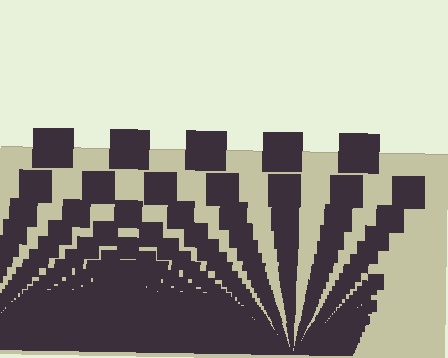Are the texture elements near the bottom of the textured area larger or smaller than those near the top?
Smaller. The gradient is inverted — elements near the bottom are smaller and denser.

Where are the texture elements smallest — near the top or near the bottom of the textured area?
Near the bottom.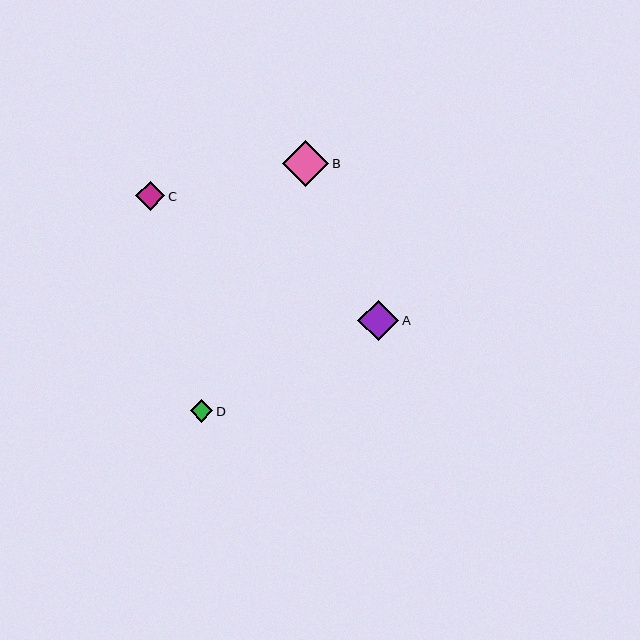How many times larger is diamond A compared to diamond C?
Diamond A is approximately 1.4 times the size of diamond C.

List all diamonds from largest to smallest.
From largest to smallest: B, A, C, D.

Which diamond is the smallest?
Diamond D is the smallest with a size of approximately 22 pixels.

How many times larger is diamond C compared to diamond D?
Diamond C is approximately 1.3 times the size of diamond D.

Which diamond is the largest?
Diamond B is the largest with a size of approximately 47 pixels.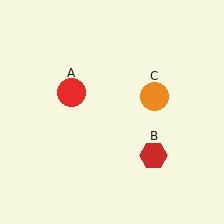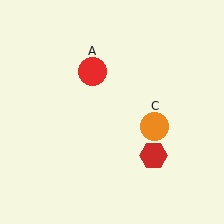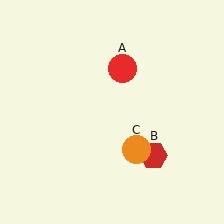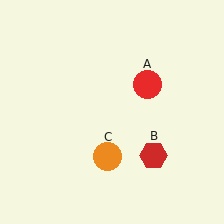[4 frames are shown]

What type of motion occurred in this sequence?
The red circle (object A), orange circle (object C) rotated clockwise around the center of the scene.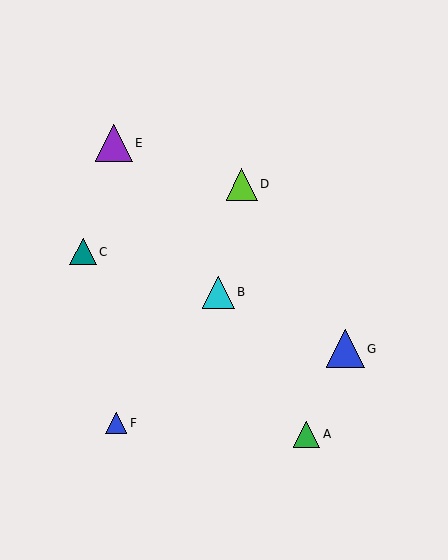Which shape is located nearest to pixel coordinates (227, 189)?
The lime triangle (labeled D) at (242, 184) is nearest to that location.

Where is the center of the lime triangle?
The center of the lime triangle is at (242, 184).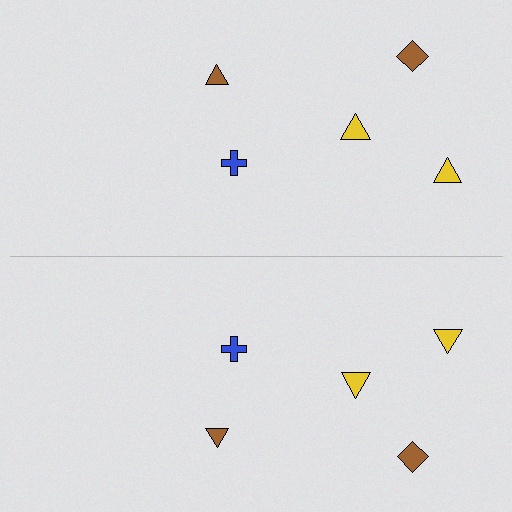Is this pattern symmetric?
Yes, this pattern has bilateral (reflection) symmetry.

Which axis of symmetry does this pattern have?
The pattern has a horizontal axis of symmetry running through the center of the image.